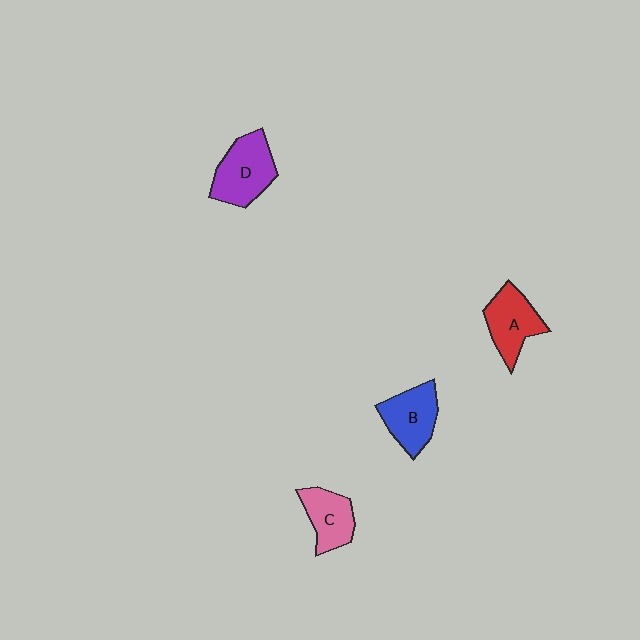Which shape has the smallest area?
Shape C (pink).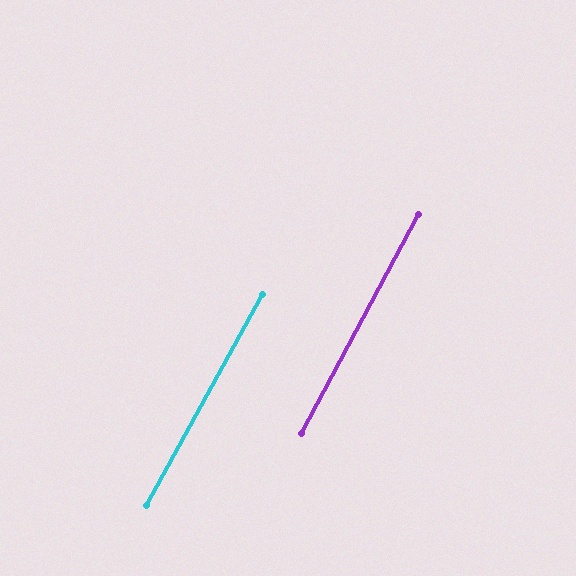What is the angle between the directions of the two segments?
Approximately 1 degree.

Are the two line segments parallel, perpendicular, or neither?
Parallel — their directions differ by only 0.7°.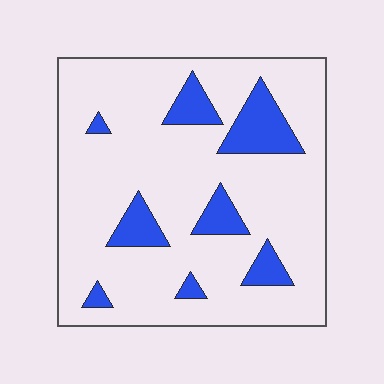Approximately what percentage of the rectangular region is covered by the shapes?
Approximately 15%.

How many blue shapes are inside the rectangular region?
8.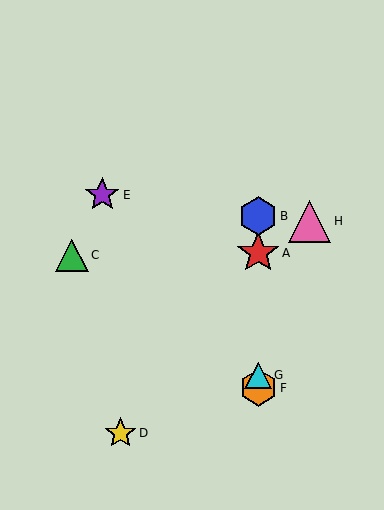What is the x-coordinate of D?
Object D is at x≈120.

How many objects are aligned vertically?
4 objects (A, B, F, G) are aligned vertically.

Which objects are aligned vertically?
Objects A, B, F, G are aligned vertically.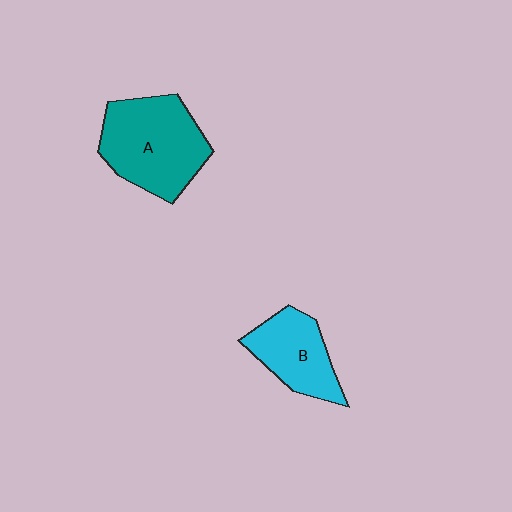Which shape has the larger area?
Shape A (teal).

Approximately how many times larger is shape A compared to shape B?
Approximately 1.5 times.